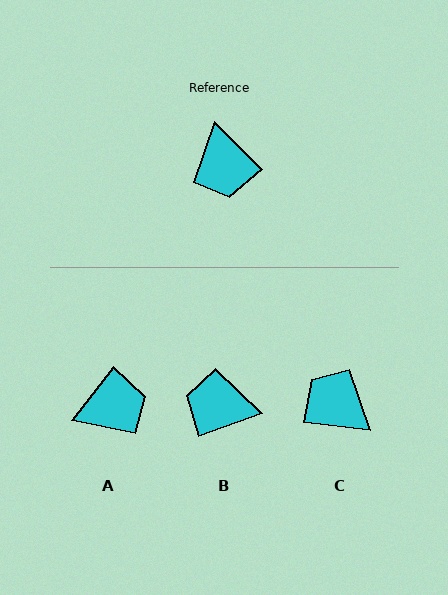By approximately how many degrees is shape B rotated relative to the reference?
Approximately 115 degrees clockwise.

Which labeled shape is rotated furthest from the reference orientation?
C, about 142 degrees away.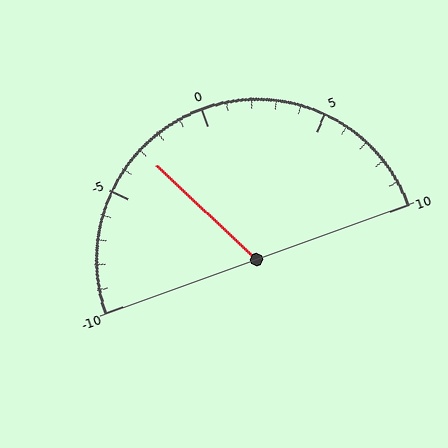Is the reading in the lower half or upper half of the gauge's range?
The reading is in the lower half of the range (-10 to 10).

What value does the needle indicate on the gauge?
The needle indicates approximately -3.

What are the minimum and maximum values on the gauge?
The gauge ranges from -10 to 10.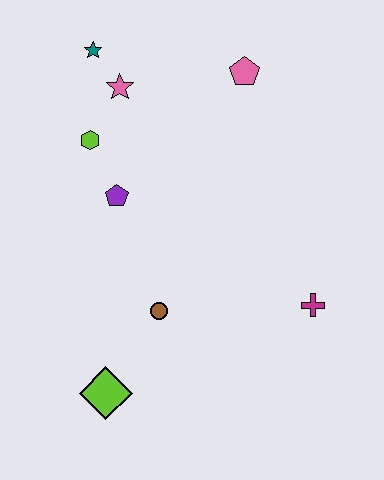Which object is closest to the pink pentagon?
The pink star is closest to the pink pentagon.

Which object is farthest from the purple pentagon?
The magenta cross is farthest from the purple pentagon.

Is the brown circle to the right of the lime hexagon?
Yes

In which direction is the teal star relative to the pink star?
The teal star is above the pink star.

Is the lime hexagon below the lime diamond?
No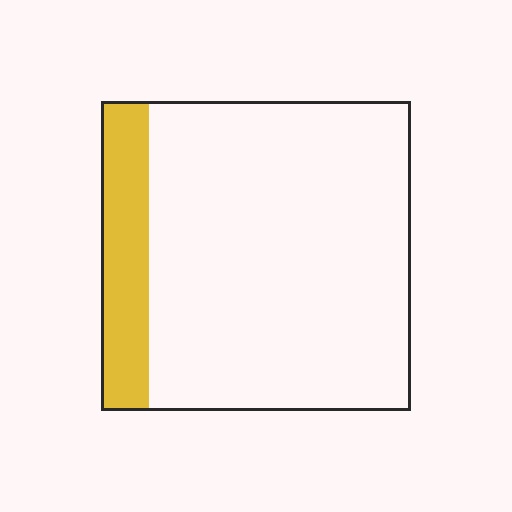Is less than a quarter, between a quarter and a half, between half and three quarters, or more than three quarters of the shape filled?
Less than a quarter.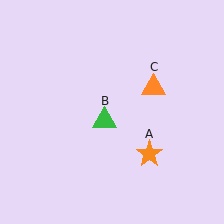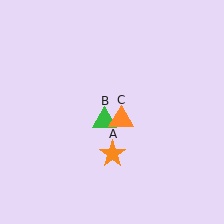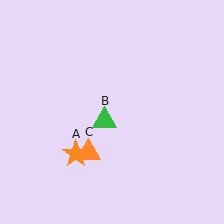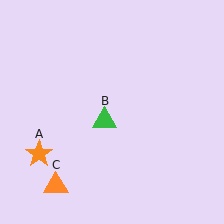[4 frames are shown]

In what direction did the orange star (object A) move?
The orange star (object A) moved left.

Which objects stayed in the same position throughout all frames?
Green triangle (object B) remained stationary.